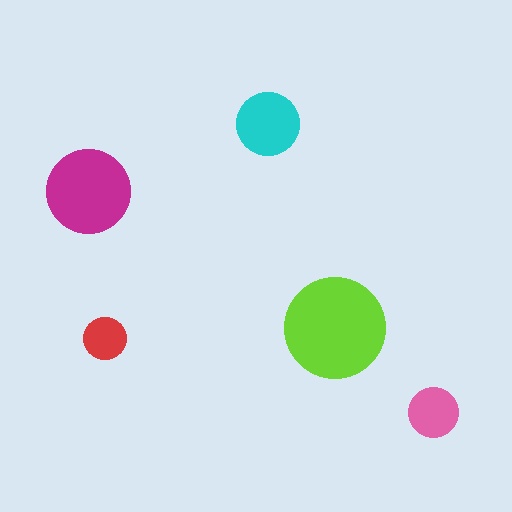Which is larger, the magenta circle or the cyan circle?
The magenta one.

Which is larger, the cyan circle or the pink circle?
The cyan one.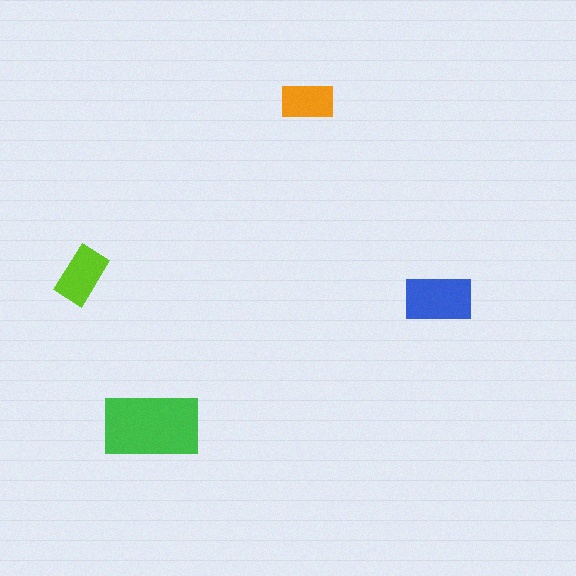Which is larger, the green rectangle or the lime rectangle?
The green one.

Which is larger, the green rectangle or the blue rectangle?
The green one.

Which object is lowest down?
The green rectangle is bottommost.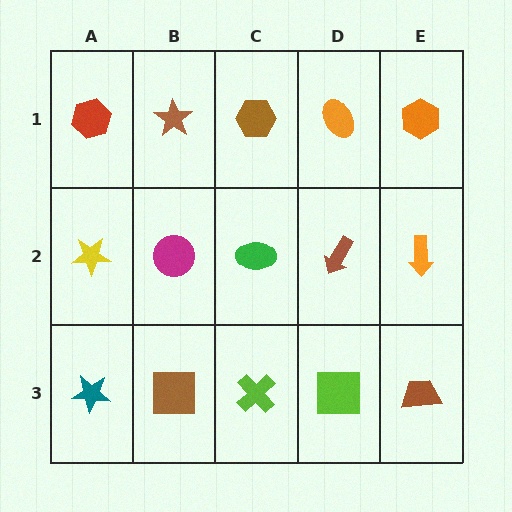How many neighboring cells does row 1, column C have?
3.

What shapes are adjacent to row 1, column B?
A magenta circle (row 2, column B), a red hexagon (row 1, column A), a brown hexagon (row 1, column C).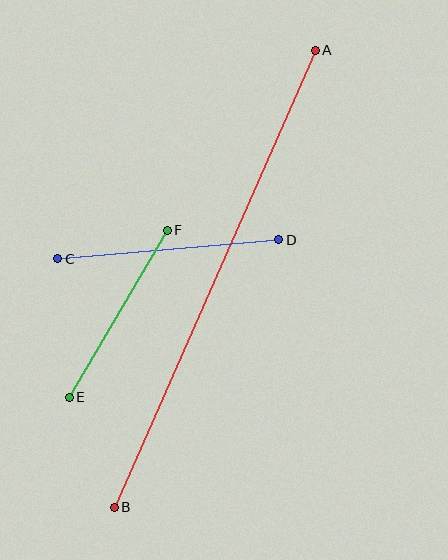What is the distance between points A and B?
The distance is approximately 499 pixels.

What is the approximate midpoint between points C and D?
The midpoint is at approximately (168, 249) pixels.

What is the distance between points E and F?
The distance is approximately 194 pixels.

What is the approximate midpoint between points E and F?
The midpoint is at approximately (118, 314) pixels.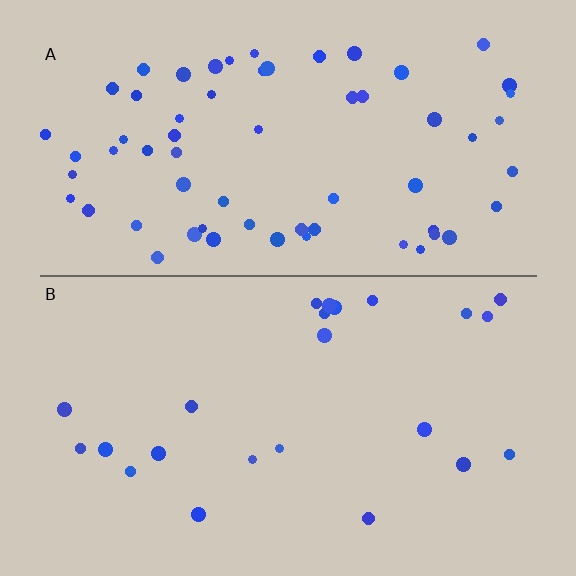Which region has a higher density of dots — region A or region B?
A (the top).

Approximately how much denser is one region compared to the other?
Approximately 2.7× — region A over region B.